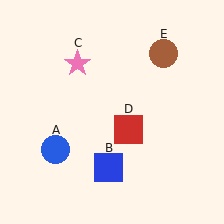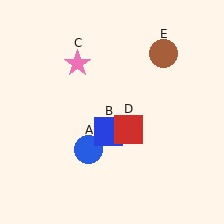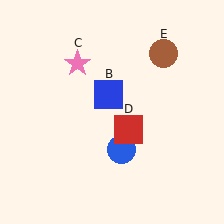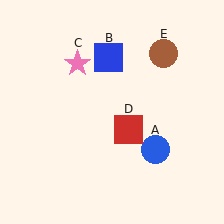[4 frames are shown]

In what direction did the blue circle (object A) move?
The blue circle (object A) moved right.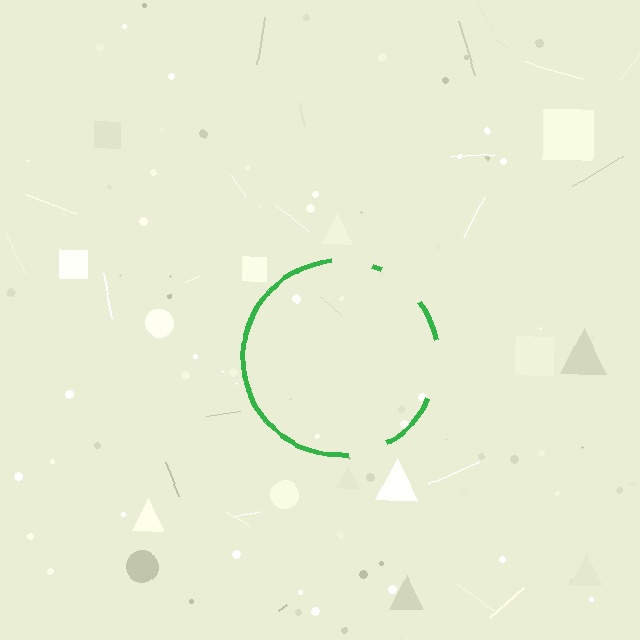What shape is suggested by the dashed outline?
The dashed outline suggests a circle.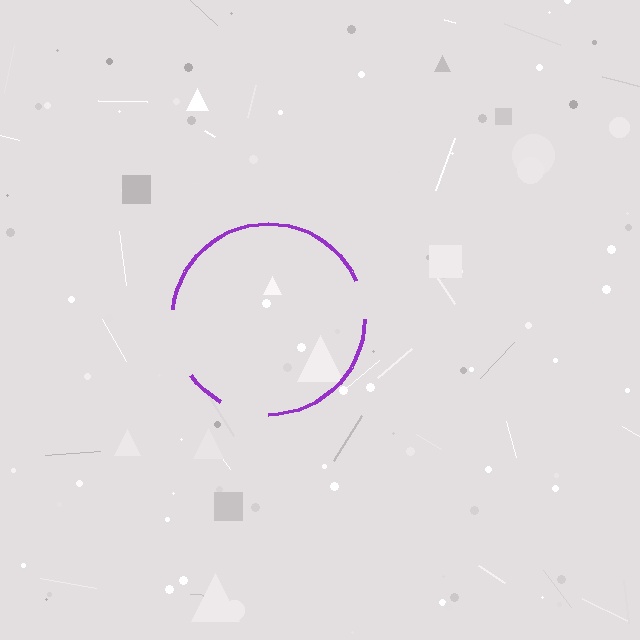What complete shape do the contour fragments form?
The contour fragments form a circle.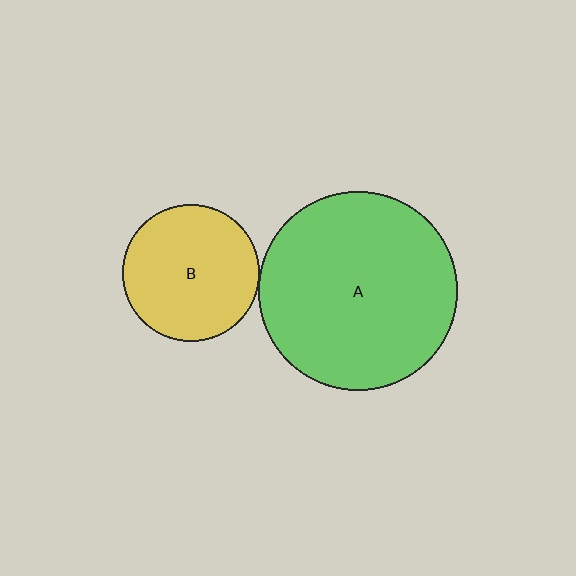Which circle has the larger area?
Circle A (green).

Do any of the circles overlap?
No, none of the circles overlap.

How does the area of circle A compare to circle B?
Approximately 2.1 times.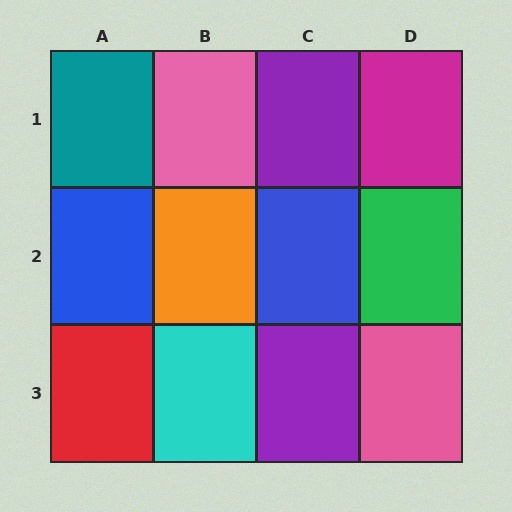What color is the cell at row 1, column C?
Purple.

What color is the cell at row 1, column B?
Pink.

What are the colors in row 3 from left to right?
Red, cyan, purple, pink.